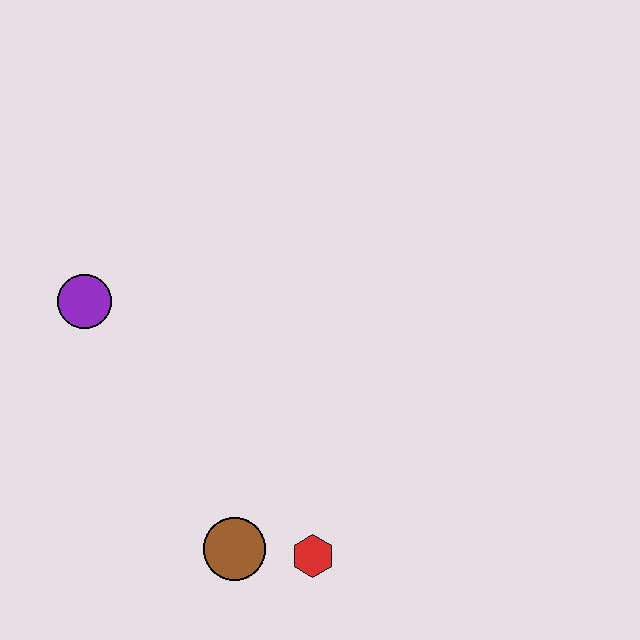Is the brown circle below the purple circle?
Yes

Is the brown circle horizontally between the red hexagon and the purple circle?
Yes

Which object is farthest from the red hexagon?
The purple circle is farthest from the red hexagon.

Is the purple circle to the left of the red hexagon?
Yes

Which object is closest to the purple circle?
The brown circle is closest to the purple circle.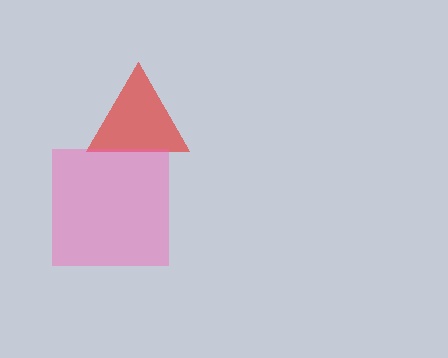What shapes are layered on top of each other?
The layered shapes are: a red triangle, a pink square.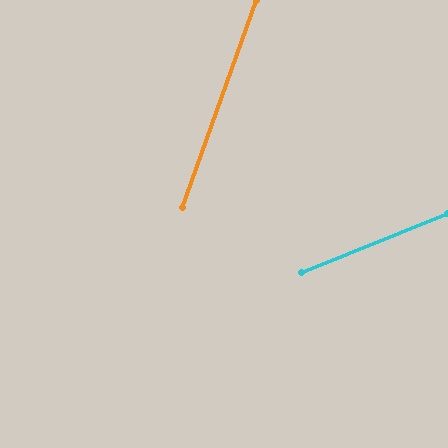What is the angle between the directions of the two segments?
Approximately 48 degrees.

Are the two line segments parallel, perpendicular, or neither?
Neither parallel nor perpendicular — they differ by about 48°.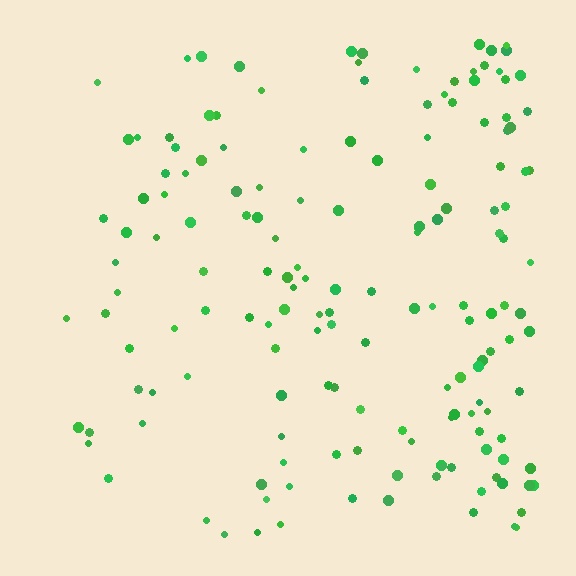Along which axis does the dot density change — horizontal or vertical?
Horizontal.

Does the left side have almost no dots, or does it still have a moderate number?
Still a moderate number, just noticeably fewer than the right.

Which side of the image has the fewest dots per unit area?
The left.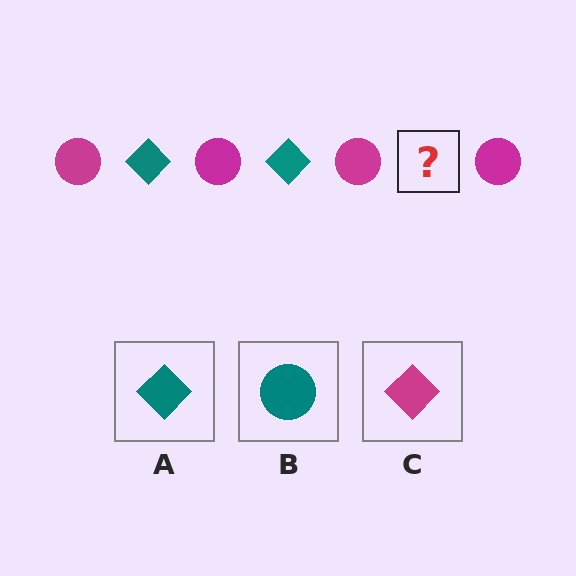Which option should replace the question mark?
Option A.